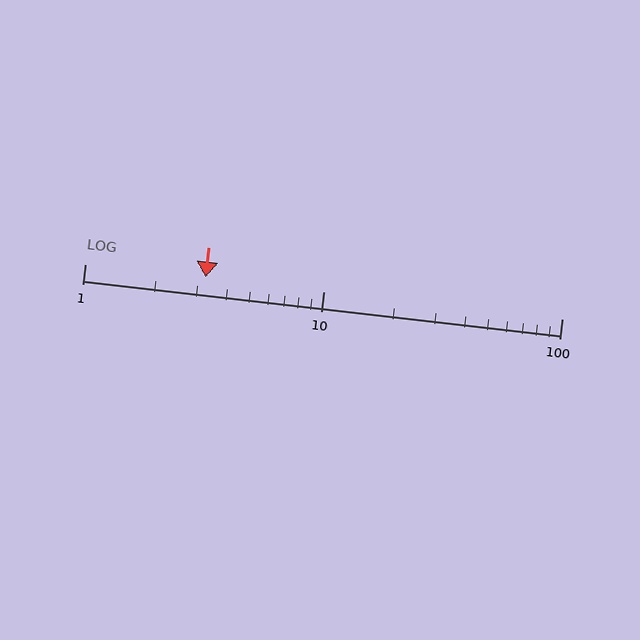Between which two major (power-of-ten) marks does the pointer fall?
The pointer is between 1 and 10.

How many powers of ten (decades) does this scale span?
The scale spans 2 decades, from 1 to 100.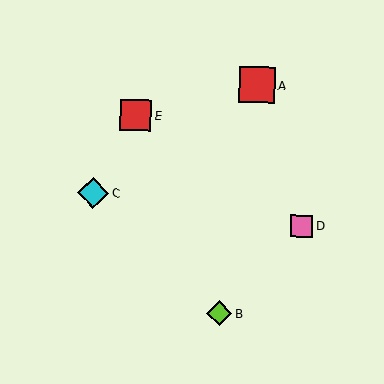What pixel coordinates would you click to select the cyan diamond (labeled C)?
Click at (93, 193) to select the cyan diamond C.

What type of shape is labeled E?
Shape E is a red square.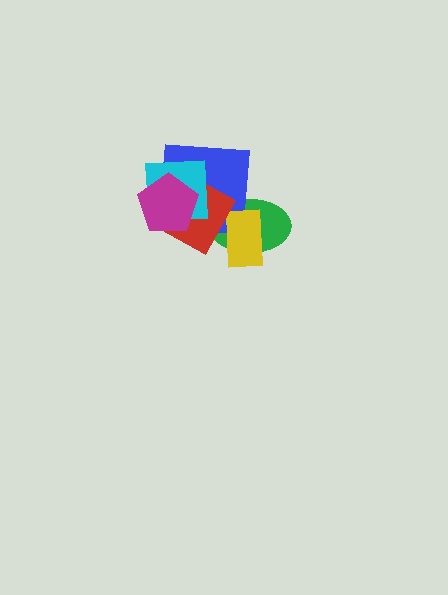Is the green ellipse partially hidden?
Yes, it is partially covered by another shape.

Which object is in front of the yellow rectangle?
The red diamond is in front of the yellow rectangle.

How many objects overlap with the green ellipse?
3 objects overlap with the green ellipse.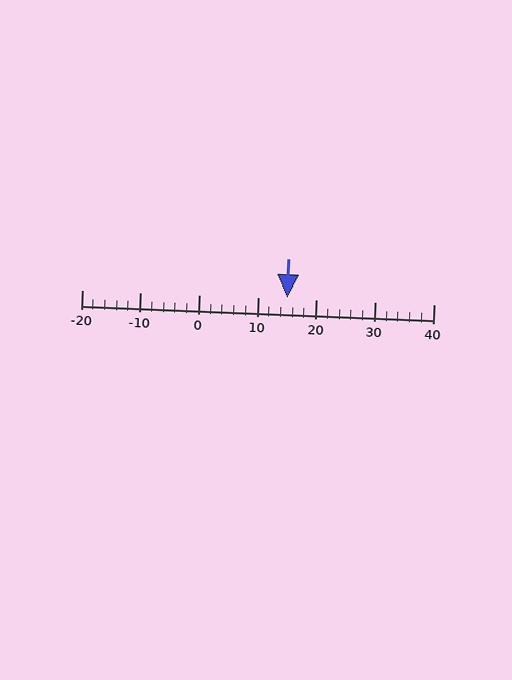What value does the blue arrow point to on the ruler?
The blue arrow points to approximately 15.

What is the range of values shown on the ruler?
The ruler shows values from -20 to 40.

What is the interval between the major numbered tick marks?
The major tick marks are spaced 10 units apart.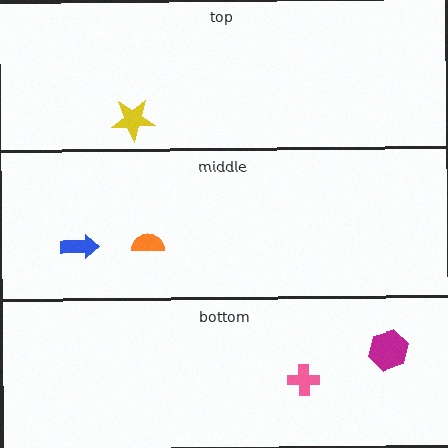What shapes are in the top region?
The yellow star.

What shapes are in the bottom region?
The magenta hexagon, the pink cross.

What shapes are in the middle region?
The orange semicircle, the blue arrow.